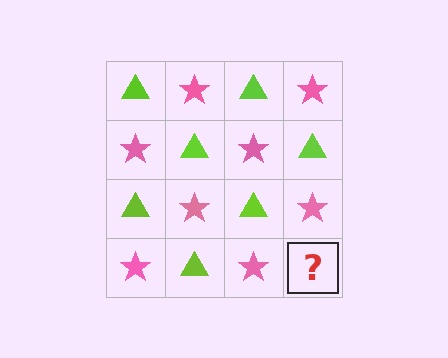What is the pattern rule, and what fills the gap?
The rule is that it alternates lime triangle and pink star in a checkerboard pattern. The gap should be filled with a lime triangle.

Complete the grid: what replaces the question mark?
The question mark should be replaced with a lime triangle.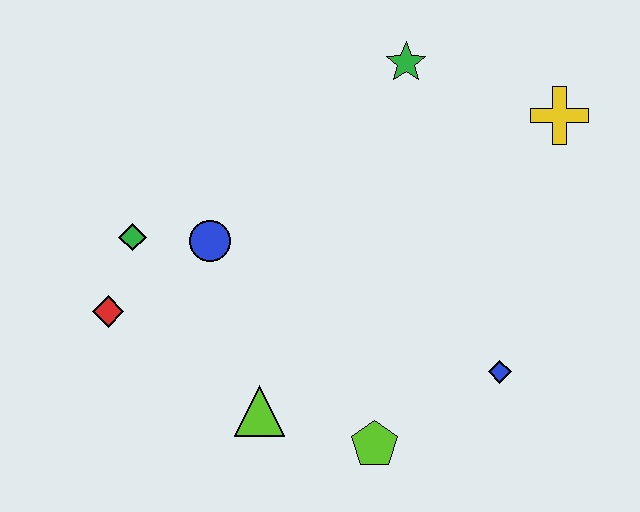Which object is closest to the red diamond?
The green diamond is closest to the red diamond.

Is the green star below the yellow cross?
No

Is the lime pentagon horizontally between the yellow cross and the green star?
No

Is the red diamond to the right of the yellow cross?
No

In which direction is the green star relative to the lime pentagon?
The green star is above the lime pentagon.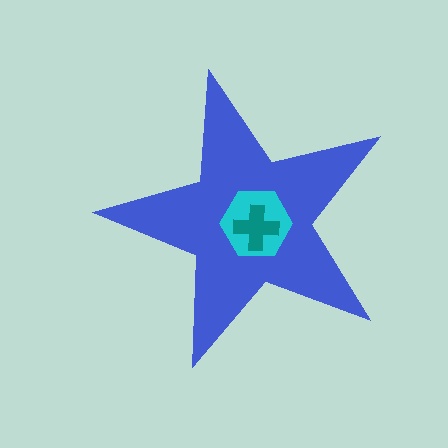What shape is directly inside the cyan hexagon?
The teal cross.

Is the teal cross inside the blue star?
Yes.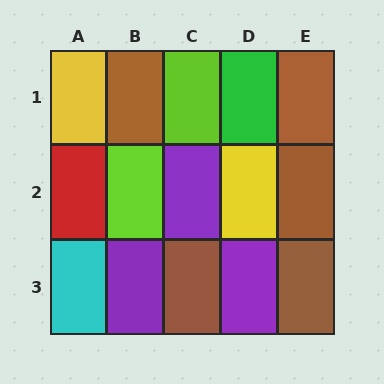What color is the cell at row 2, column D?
Yellow.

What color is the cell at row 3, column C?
Brown.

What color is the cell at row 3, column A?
Cyan.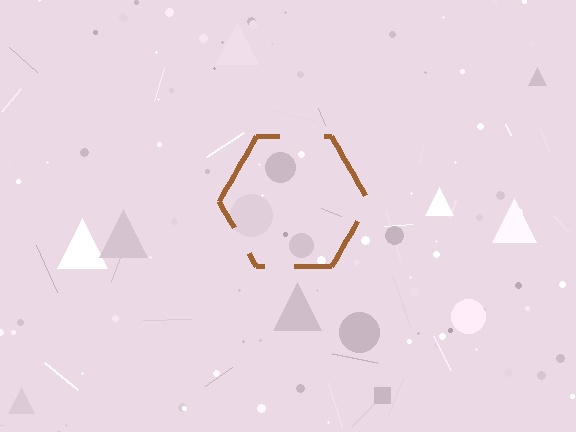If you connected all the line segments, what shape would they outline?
They would outline a hexagon.